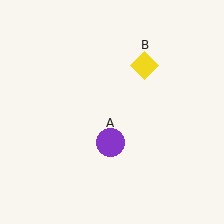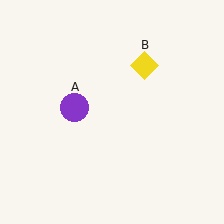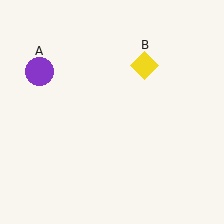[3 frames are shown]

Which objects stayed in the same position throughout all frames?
Yellow diamond (object B) remained stationary.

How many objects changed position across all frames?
1 object changed position: purple circle (object A).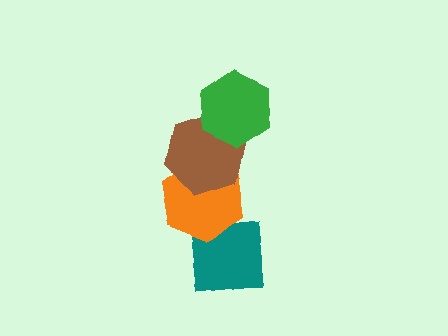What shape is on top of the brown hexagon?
The green hexagon is on top of the brown hexagon.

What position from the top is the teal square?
The teal square is 4th from the top.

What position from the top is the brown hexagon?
The brown hexagon is 2nd from the top.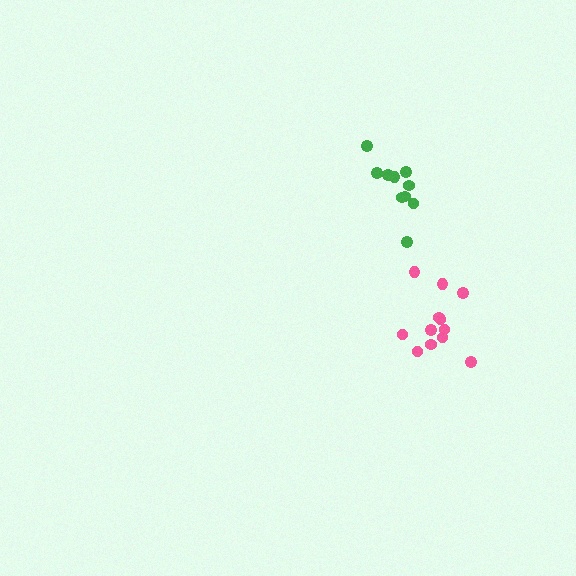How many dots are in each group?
Group 1: 12 dots, Group 2: 10 dots (22 total).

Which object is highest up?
The green cluster is topmost.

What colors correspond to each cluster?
The clusters are colored: pink, green.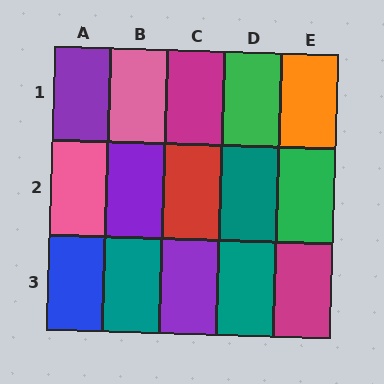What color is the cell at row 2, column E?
Green.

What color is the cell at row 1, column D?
Green.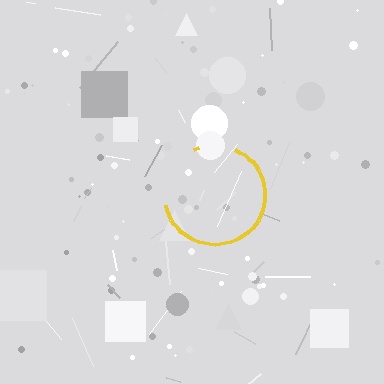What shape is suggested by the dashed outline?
The dashed outline suggests a circle.